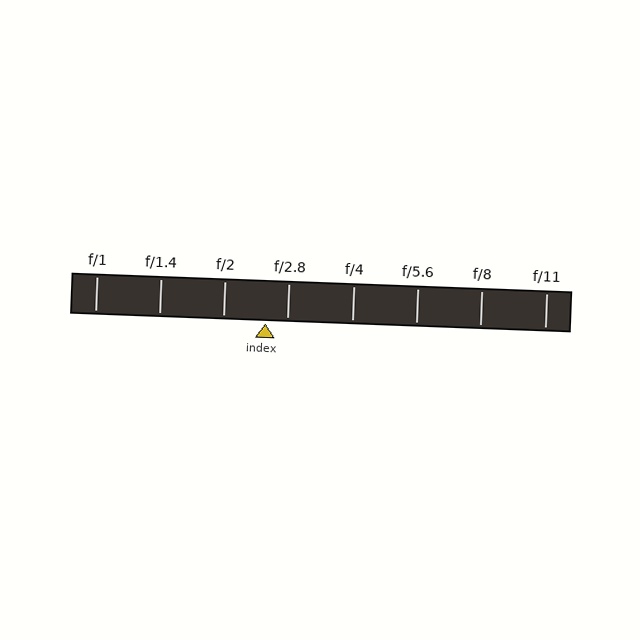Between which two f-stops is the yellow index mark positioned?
The index mark is between f/2 and f/2.8.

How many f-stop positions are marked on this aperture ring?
There are 8 f-stop positions marked.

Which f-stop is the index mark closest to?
The index mark is closest to f/2.8.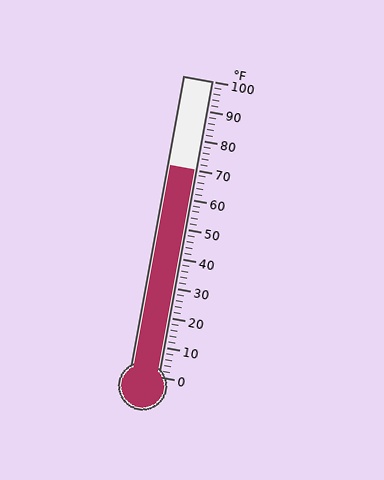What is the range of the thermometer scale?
The thermometer scale ranges from 0°F to 100°F.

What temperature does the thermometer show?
The thermometer shows approximately 70°F.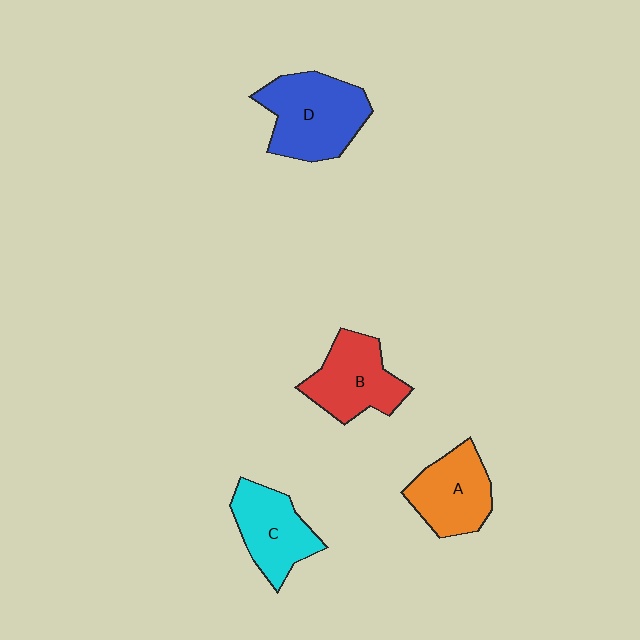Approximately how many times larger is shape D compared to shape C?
Approximately 1.3 times.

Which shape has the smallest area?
Shape C (cyan).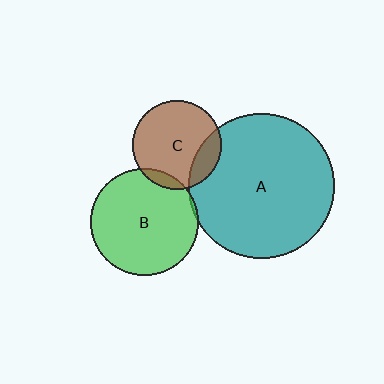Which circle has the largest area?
Circle A (teal).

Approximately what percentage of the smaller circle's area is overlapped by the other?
Approximately 5%.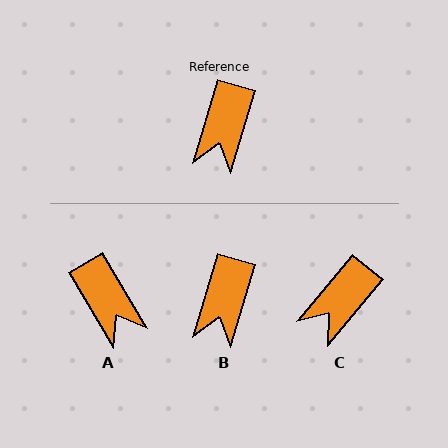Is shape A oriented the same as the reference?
No, it is off by about 47 degrees.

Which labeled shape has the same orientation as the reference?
B.